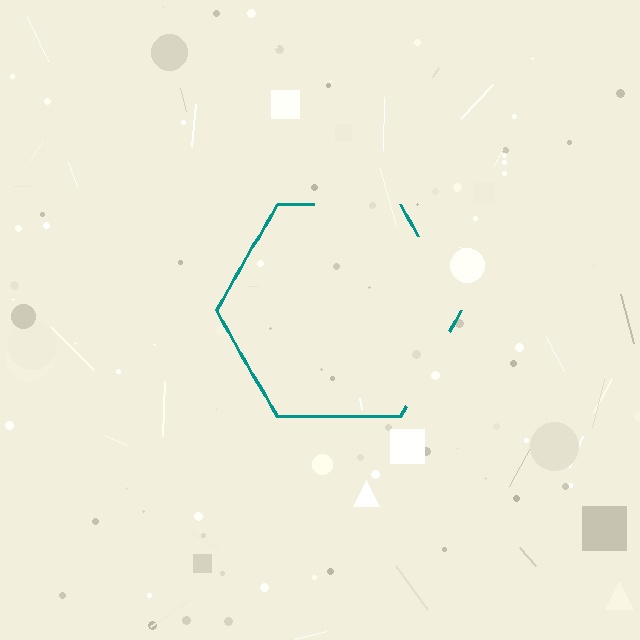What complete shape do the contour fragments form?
The contour fragments form a hexagon.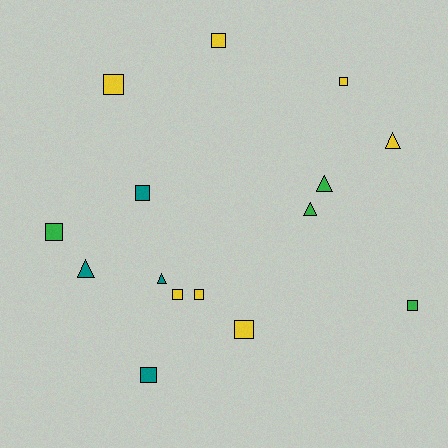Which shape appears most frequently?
Square, with 10 objects.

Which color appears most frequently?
Yellow, with 7 objects.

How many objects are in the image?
There are 15 objects.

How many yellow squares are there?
There are 6 yellow squares.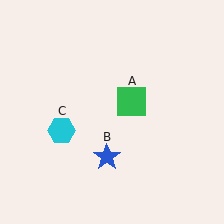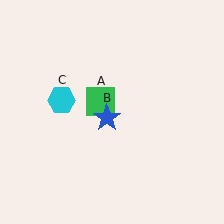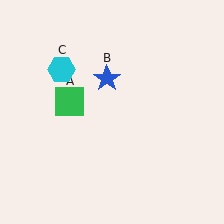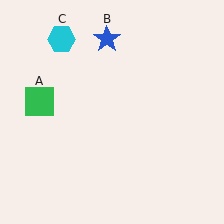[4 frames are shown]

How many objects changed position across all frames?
3 objects changed position: green square (object A), blue star (object B), cyan hexagon (object C).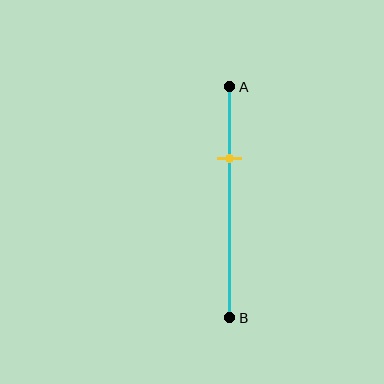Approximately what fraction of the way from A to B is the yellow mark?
The yellow mark is approximately 30% of the way from A to B.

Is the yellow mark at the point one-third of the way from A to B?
Yes, the mark is approximately at the one-third point.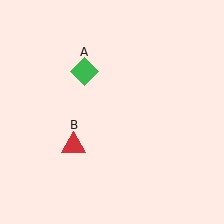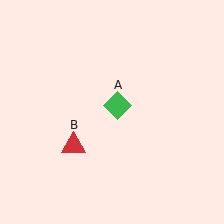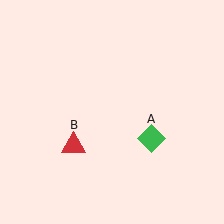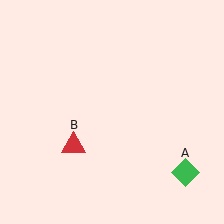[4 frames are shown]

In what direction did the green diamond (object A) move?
The green diamond (object A) moved down and to the right.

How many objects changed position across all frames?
1 object changed position: green diamond (object A).